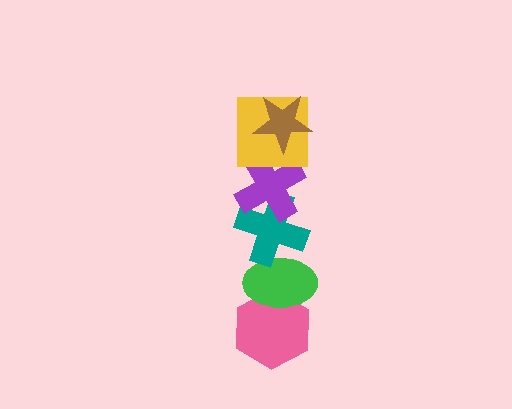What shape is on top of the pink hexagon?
The green ellipse is on top of the pink hexagon.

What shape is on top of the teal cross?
The purple cross is on top of the teal cross.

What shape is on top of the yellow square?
The brown star is on top of the yellow square.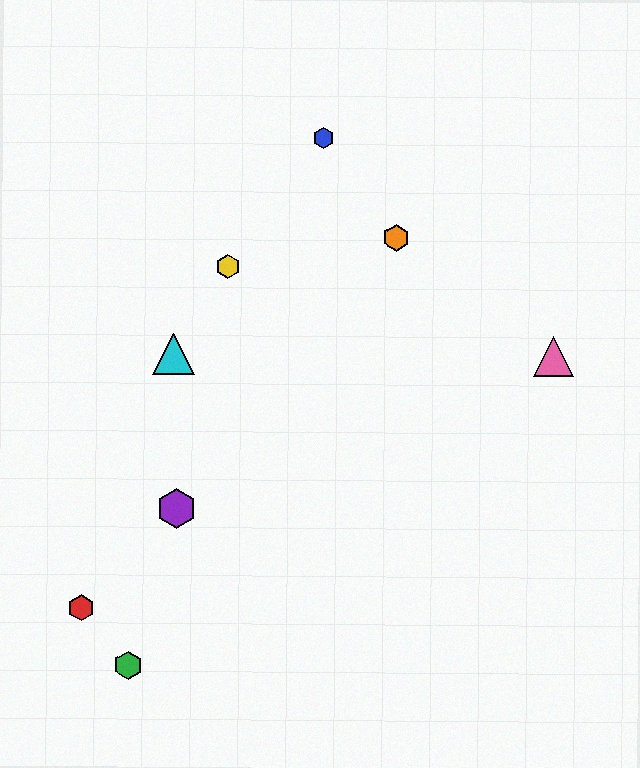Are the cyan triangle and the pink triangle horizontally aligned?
Yes, both are at y≈354.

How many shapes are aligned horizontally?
2 shapes (the cyan triangle, the pink triangle) are aligned horizontally.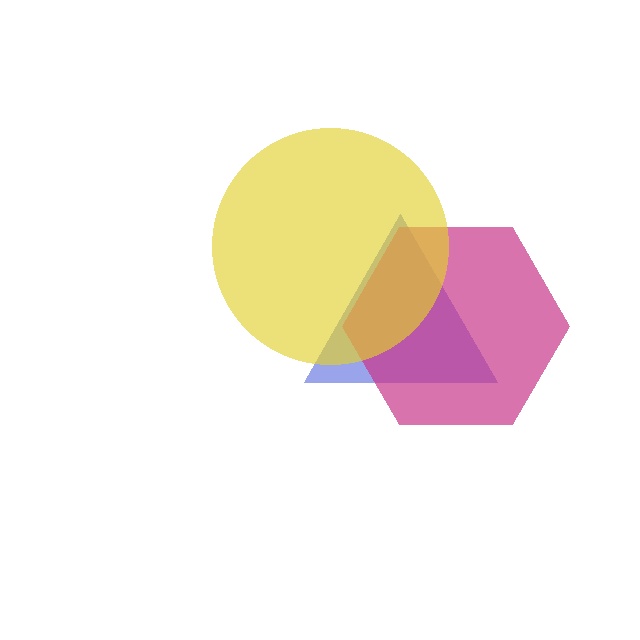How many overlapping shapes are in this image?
There are 3 overlapping shapes in the image.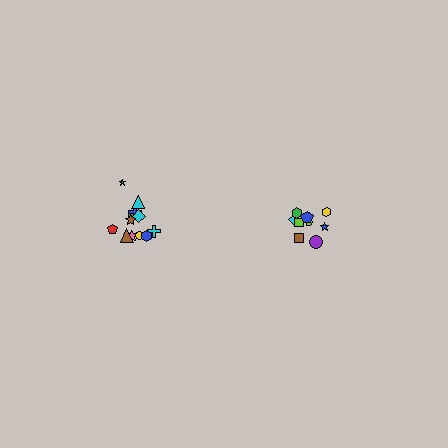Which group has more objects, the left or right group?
The left group.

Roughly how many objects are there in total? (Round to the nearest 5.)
Roughly 20 objects in total.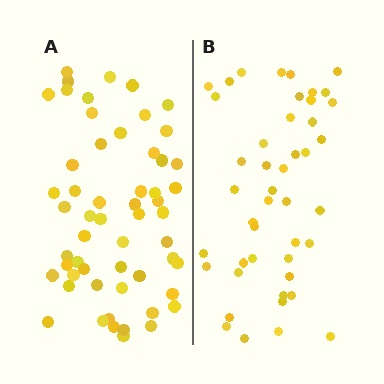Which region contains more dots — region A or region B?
Region A (the left region) has more dots.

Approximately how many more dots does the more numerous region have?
Region A has roughly 12 or so more dots than region B.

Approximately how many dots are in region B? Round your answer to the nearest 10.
About 40 dots. (The exact count is 45, which rounds to 40.)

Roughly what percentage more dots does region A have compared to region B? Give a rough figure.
About 25% more.